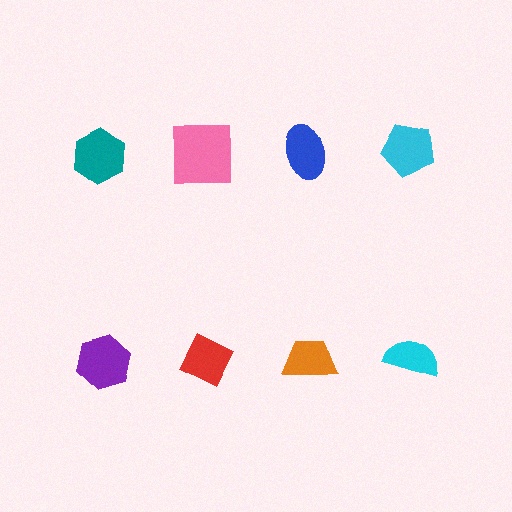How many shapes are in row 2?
4 shapes.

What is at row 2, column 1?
A purple hexagon.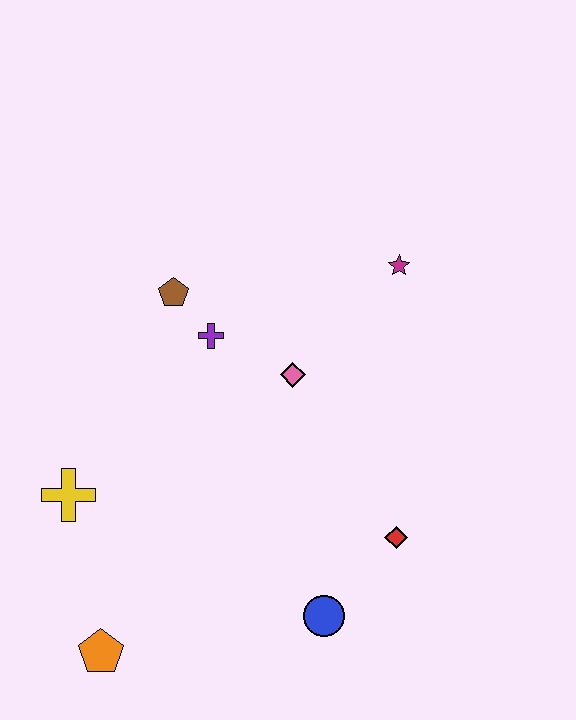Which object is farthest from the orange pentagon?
The magenta star is farthest from the orange pentagon.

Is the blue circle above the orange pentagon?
Yes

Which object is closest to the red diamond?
The blue circle is closest to the red diamond.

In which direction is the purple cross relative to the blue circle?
The purple cross is above the blue circle.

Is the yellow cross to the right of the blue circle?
No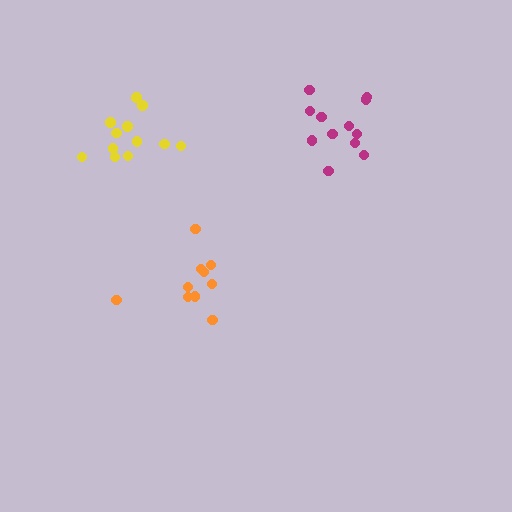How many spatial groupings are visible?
There are 3 spatial groupings.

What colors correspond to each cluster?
The clusters are colored: orange, magenta, yellow.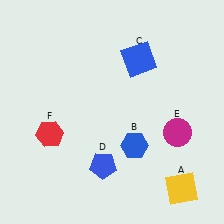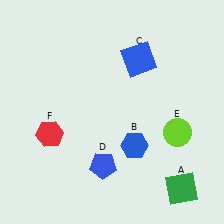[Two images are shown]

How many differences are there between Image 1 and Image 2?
There are 2 differences between the two images.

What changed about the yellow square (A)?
In Image 1, A is yellow. In Image 2, it changed to green.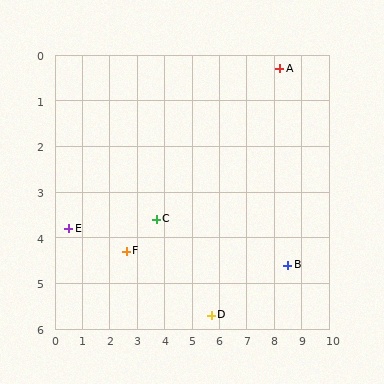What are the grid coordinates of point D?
Point D is at approximately (5.7, 5.7).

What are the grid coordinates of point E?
Point E is at approximately (0.5, 3.8).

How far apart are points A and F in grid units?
Points A and F are about 6.9 grid units apart.